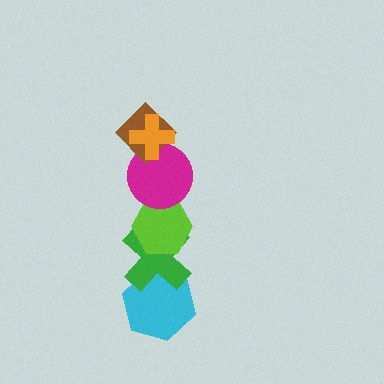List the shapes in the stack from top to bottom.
From top to bottom: the orange cross, the brown diamond, the magenta circle, the lime hexagon, the green cross, the cyan hexagon.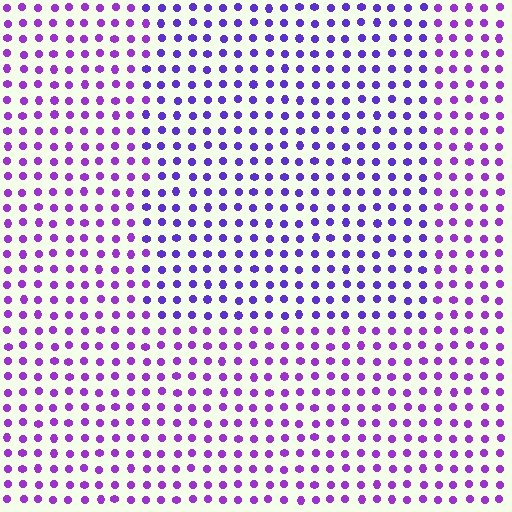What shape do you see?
I see a rectangle.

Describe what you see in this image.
The image is filled with small purple elements in a uniform arrangement. A rectangle-shaped region is visible where the elements are tinted to a slightly different hue, forming a subtle color boundary.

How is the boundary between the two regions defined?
The boundary is defined purely by a slight shift in hue (about 25 degrees). Spacing, size, and orientation are identical on both sides.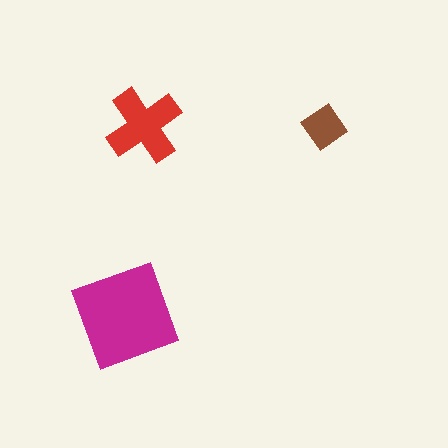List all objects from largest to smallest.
The magenta diamond, the red cross, the brown diamond.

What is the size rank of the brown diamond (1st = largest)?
3rd.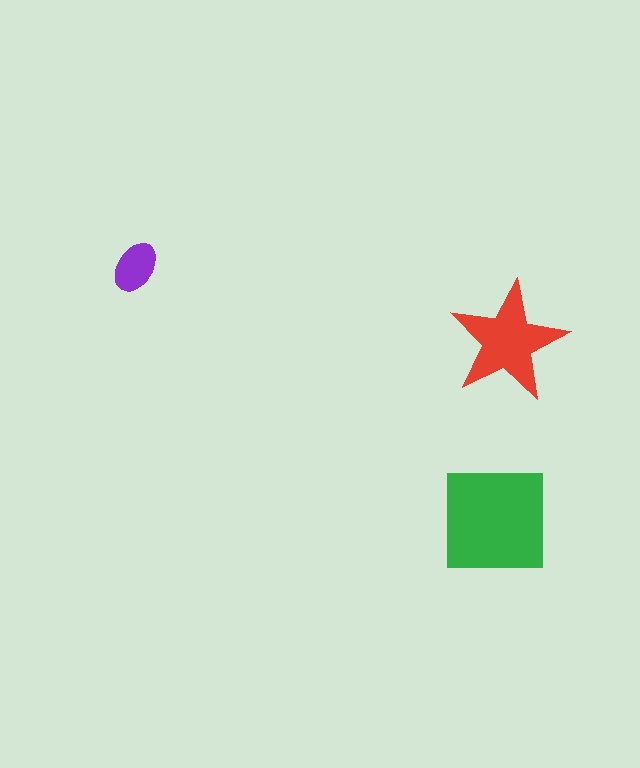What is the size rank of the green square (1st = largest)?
1st.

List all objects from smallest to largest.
The purple ellipse, the red star, the green square.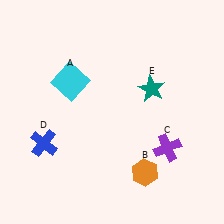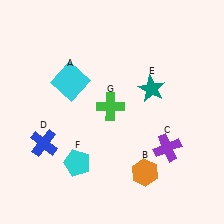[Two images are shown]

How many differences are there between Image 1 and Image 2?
There are 2 differences between the two images.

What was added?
A cyan pentagon (F), a green cross (G) were added in Image 2.